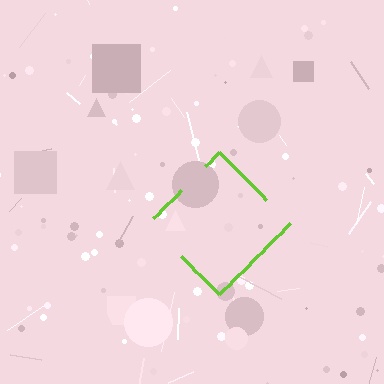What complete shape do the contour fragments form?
The contour fragments form a diamond.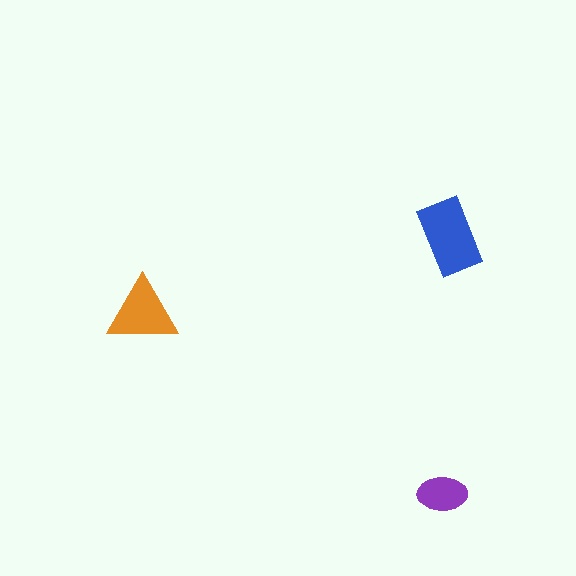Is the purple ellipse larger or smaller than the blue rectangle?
Smaller.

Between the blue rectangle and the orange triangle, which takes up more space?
The blue rectangle.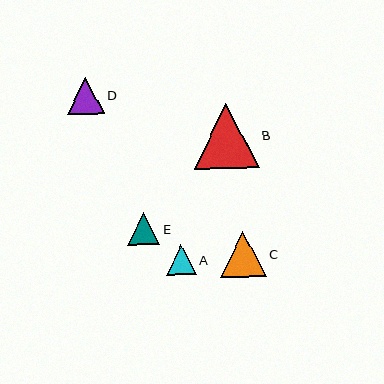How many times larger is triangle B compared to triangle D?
Triangle B is approximately 1.8 times the size of triangle D.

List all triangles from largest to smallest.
From largest to smallest: B, C, D, E, A.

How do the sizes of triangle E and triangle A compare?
Triangle E and triangle A are approximately the same size.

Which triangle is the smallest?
Triangle A is the smallest with a size of approximately 30 pixels.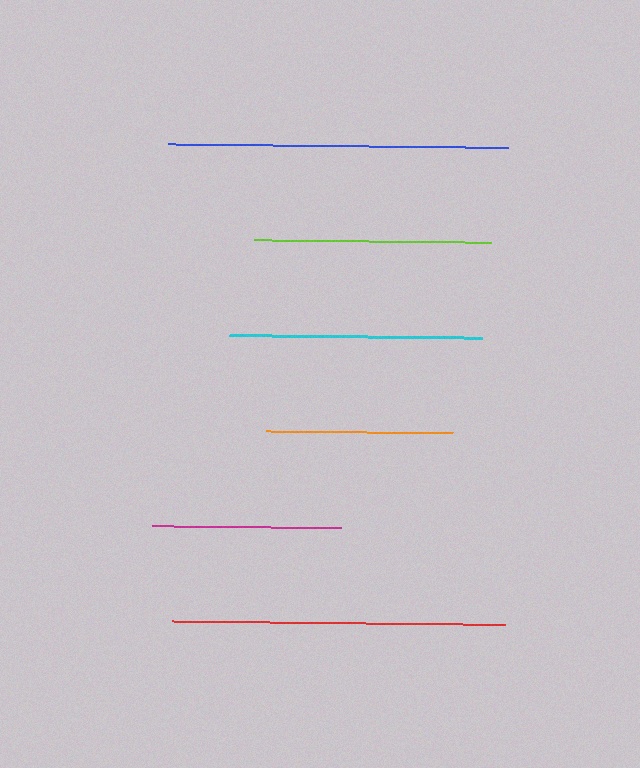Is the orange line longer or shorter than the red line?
The red line is longer than the orange line.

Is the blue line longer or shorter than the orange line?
The blue line is longer than the orange line.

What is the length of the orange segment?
The orange segment is approximately 187 pixels long.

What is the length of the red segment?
The red segment is approximately 333 pixels long.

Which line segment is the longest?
The blue line is the longest at approximately 339 pixels.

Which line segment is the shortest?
The orange line is the shortest at approximately 187 pixels.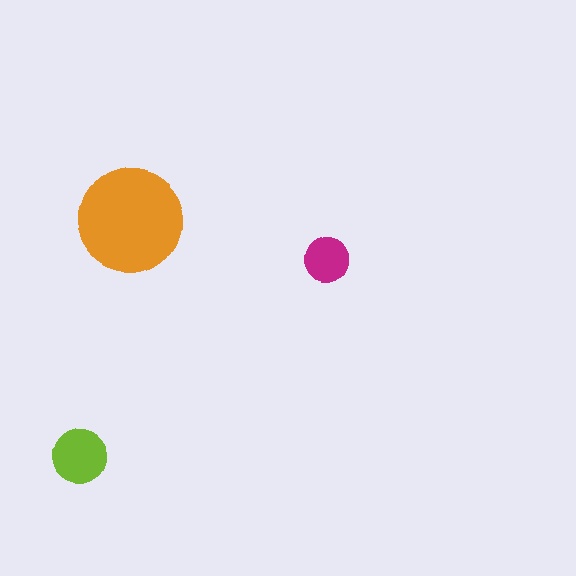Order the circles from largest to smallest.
the orange one, the lime one, the magenta one.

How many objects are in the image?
There are 3 objects in the image.